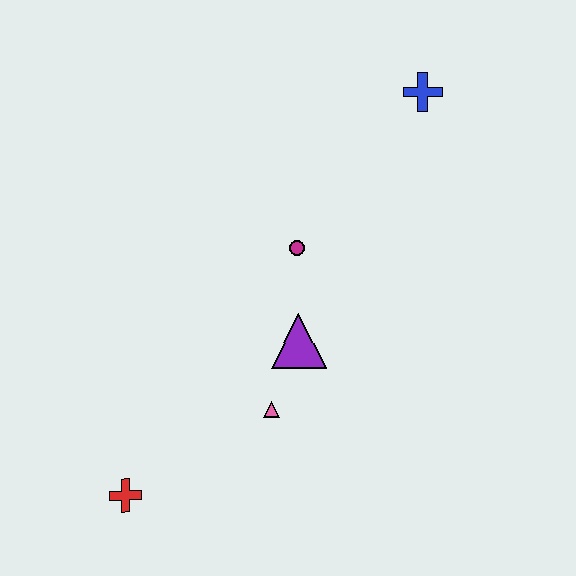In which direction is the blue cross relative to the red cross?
The blue cross is above the red cross.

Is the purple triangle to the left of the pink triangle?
No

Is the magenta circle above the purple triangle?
Yes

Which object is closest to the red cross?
The pink triangle is closest to the red cross.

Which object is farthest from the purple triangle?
The blue cross is farthest from the purple triangle.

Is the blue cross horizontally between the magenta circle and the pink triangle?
No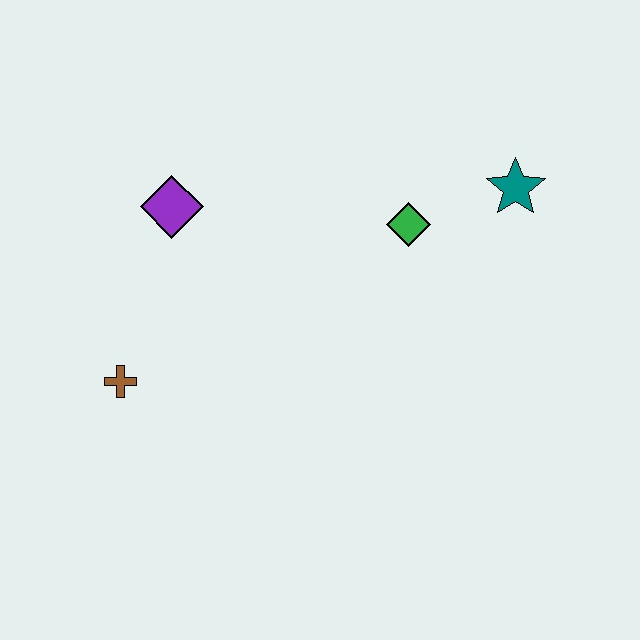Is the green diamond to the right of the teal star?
No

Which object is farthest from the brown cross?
The teal star is farthest from the brown cross.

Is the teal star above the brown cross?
Yes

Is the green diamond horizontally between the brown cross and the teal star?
Yes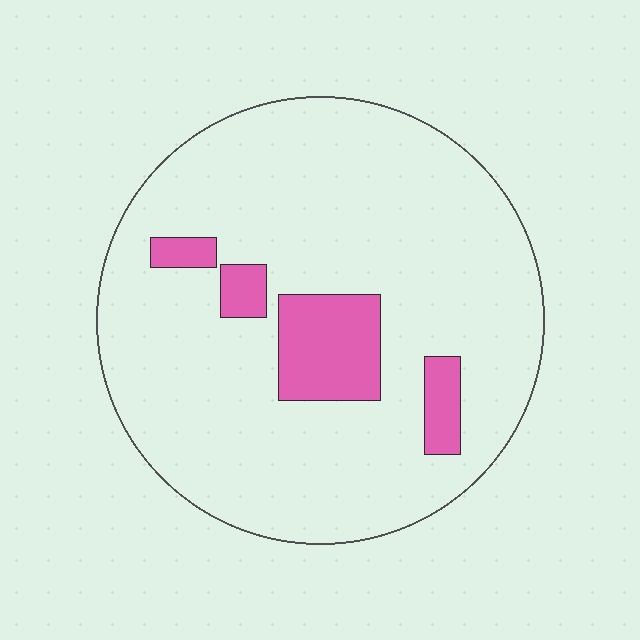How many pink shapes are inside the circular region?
4.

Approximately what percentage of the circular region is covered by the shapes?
Approximately 10%.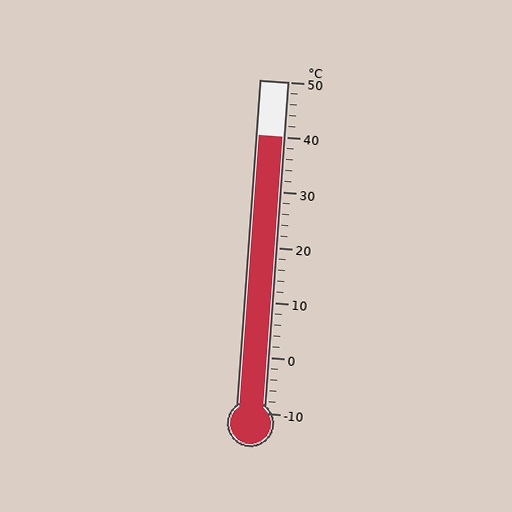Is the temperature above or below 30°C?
The temperature is above 30°C.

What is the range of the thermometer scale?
The thermometer scale ranges from -10°C to 50°C.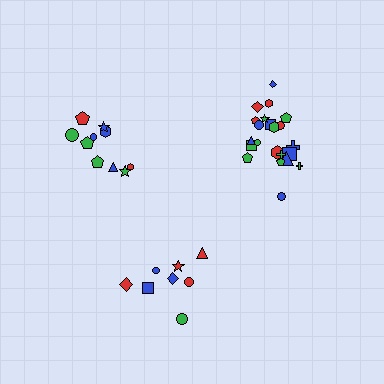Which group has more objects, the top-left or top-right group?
The top-right group.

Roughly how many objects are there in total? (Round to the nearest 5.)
Roughly 40 objects in total.